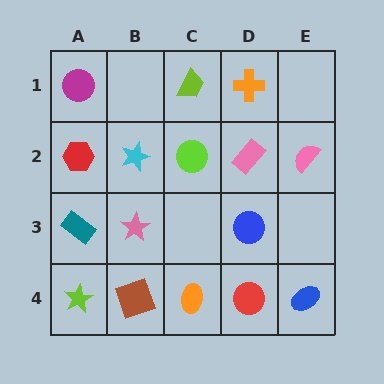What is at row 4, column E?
A blue ellipse.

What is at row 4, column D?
A red circle.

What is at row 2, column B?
A cyan star.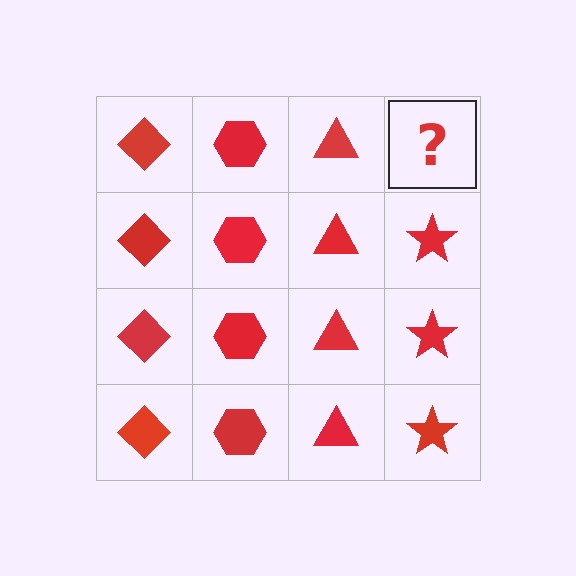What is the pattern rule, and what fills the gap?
The rule is that each column has a consistent shape. The gap should be filled with a red star.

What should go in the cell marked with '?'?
The missing cell should contain a red star.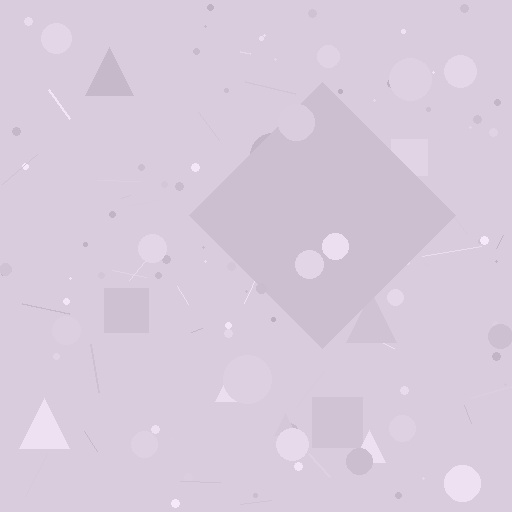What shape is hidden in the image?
A diamond is hidden in the image.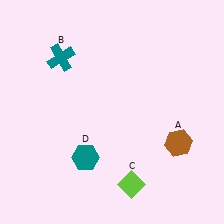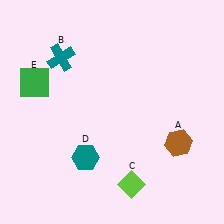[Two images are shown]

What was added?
A green square (E) was added in Image 2.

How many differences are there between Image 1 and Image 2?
There is 1 difference between the two images.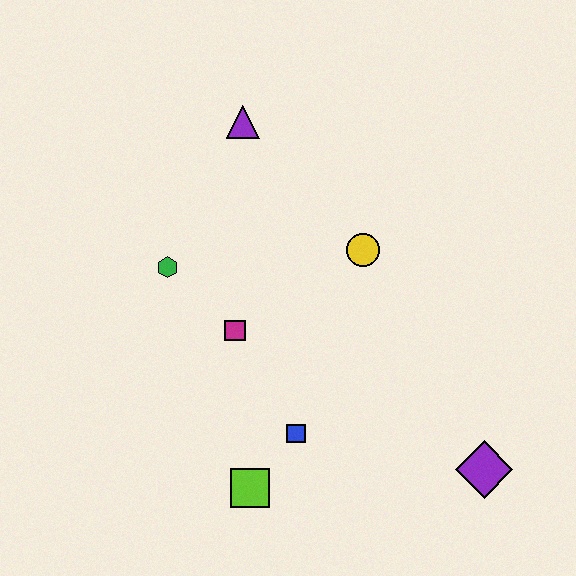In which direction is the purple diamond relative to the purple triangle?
The purple diamond is below the purple triangle.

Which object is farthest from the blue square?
The purple triangle is farthest from the blue square.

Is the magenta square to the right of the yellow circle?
No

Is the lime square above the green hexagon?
No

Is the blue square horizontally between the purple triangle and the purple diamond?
Yes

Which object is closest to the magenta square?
The green hexagon is closest to the magenta square.